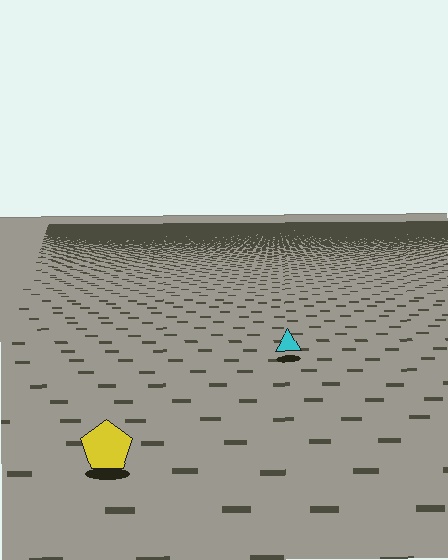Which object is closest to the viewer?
The yellow pentagon is closest. The texture marks near it are larger and more spread out.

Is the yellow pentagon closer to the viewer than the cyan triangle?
Yes. The yellow pentagon is closer — you can tell from the texture gradient: the ground texture is coarser near it.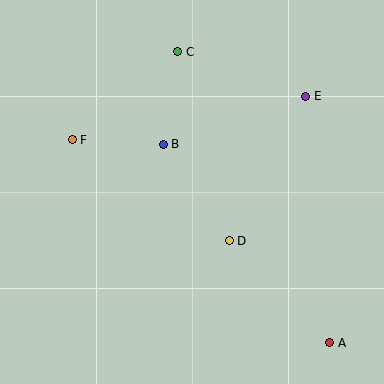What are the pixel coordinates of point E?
Point E is at (306, 96).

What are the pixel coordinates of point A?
Point A is at (330, 343).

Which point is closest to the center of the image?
Point B at (163, 144) is closest to the center.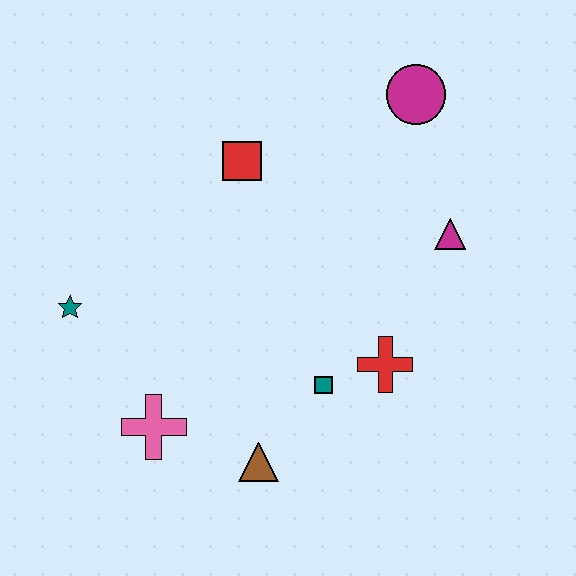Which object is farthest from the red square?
The brown triangle is farthest from the red square.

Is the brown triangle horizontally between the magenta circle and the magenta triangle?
No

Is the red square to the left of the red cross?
Yes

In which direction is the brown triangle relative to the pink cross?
The brown triangle is to the right of the pink cross.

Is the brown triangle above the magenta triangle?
No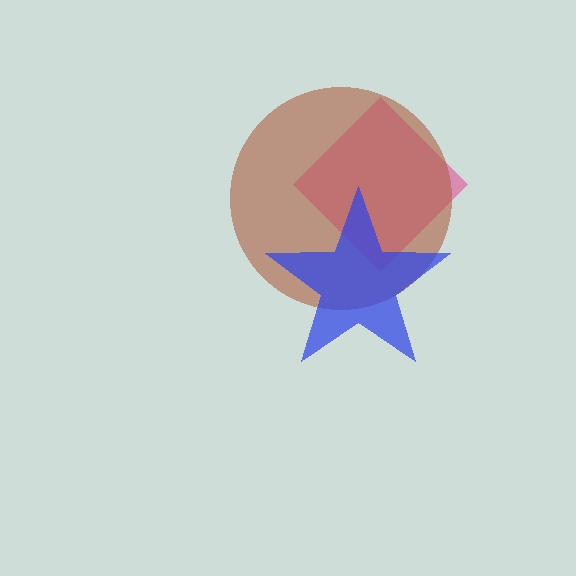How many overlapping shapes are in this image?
There are 3 overlapping shapes in the image.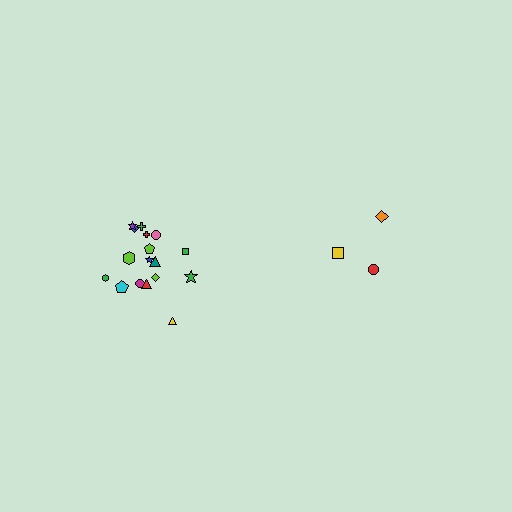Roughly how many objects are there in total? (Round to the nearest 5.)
Roughly 20 objects in total.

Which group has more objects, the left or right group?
The left group.